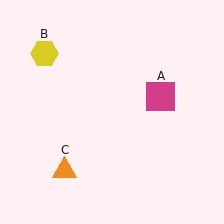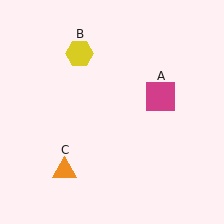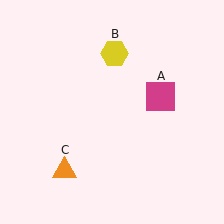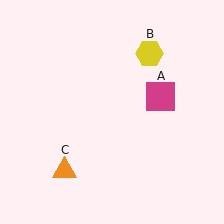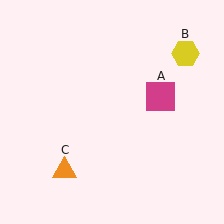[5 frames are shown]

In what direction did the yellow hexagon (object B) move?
The yellow hexagon (object B) moved right.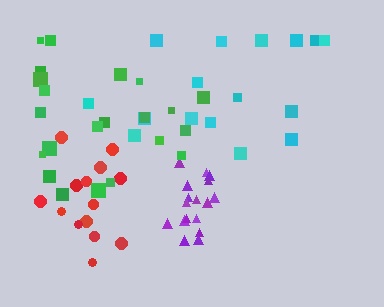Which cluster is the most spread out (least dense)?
Cyan.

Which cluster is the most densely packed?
Purple.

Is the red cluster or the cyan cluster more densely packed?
Red.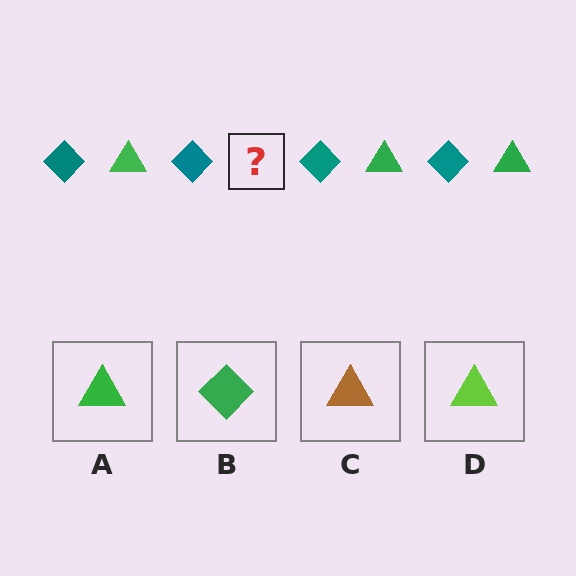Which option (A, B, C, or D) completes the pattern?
A.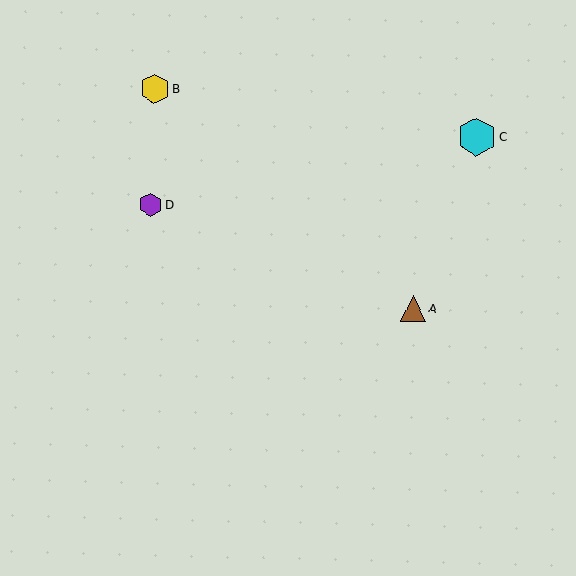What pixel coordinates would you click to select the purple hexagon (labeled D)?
Click at (150, 205) to select the purple hexagon D.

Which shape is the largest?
The cyan hexagon (labeled C) is the largest.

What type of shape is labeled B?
Shape B is a yellow hexagon.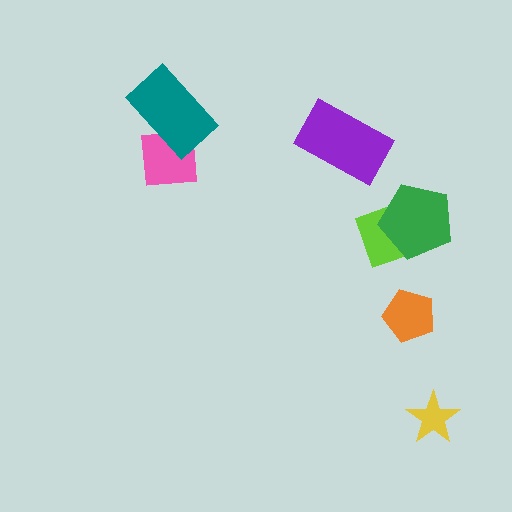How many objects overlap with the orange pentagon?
0 objects overlap with the orange pentagon.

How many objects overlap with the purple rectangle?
0 objects overlap with the purple rectangle.